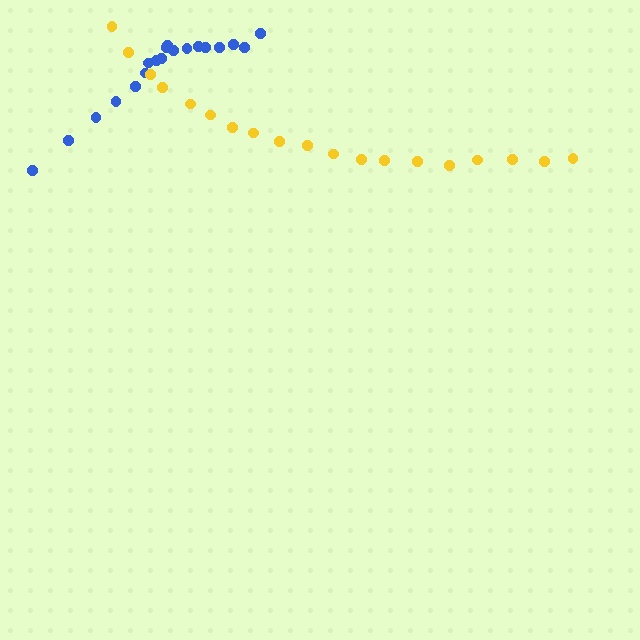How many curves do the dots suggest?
There are 2 distinct paths.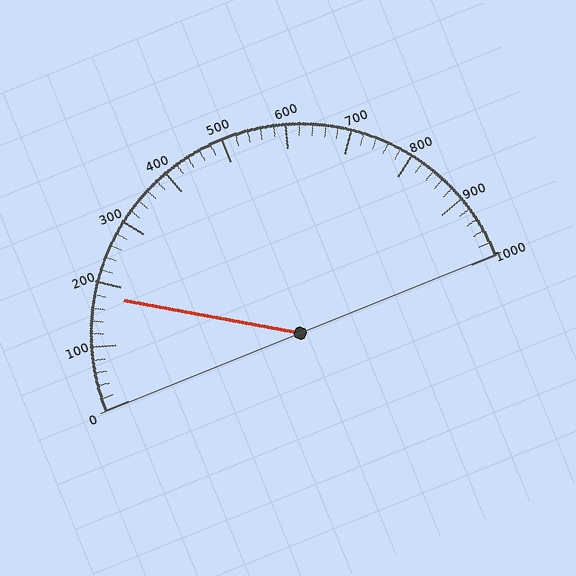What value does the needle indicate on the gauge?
The needle indicates approximately 180.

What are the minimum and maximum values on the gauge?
The gauge ranges from 0 to 1000.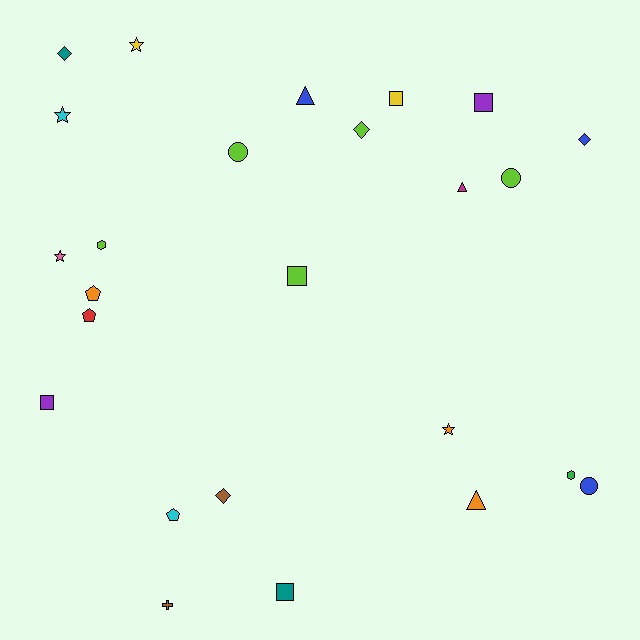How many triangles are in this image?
There are 3 triangles.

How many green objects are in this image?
There is 1 green object.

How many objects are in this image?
There are 25 objects.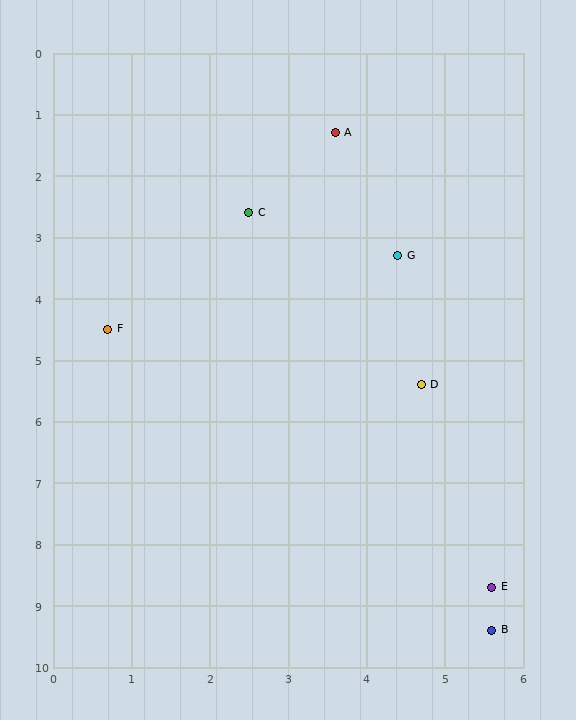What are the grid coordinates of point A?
Point A is at approximately (3.6, 1.3).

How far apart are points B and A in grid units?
Points B and A are about 8.3 grid units apart.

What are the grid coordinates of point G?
Point G is at approximately (4.4, 3.3).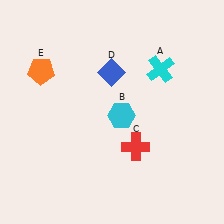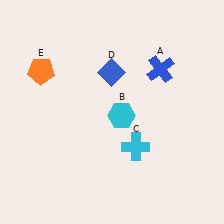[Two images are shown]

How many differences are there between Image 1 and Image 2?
There are 2 differences between the two images.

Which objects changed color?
A changed from cyan to blue. C changed from red to cyan.